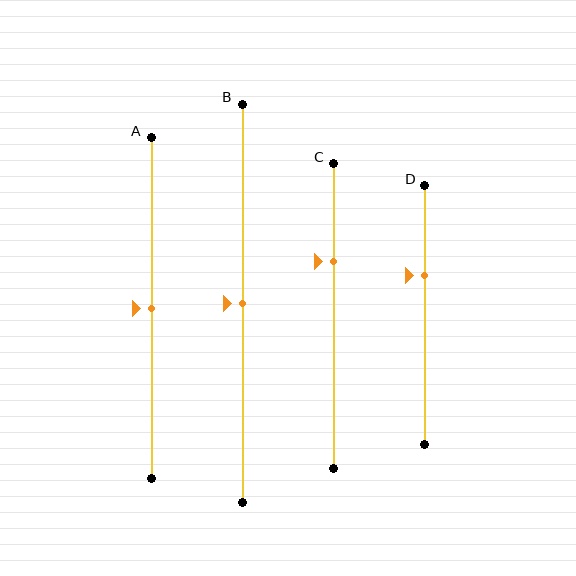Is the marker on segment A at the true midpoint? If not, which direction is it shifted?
Yes, the marker on segment A is at the true midpoint.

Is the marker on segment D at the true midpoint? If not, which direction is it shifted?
No, the marker on segment D is shifted upward by about 15% of the segment length.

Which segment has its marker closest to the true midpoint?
Segment A has its marker closest to the true midpoint.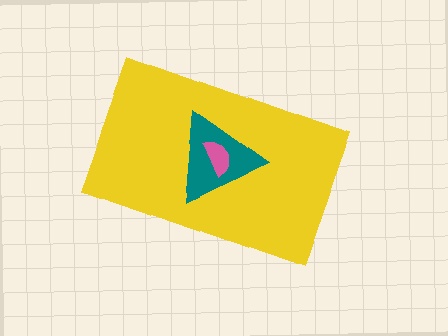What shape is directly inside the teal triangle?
The pink semicircle.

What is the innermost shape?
The pink semicircle.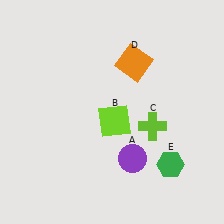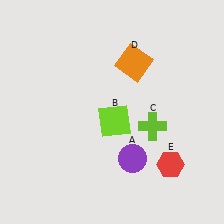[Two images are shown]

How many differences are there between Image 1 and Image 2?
There is 1 difference between the two images.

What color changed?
The hexagon (E) changed from green in Image 1 to red in Image 2.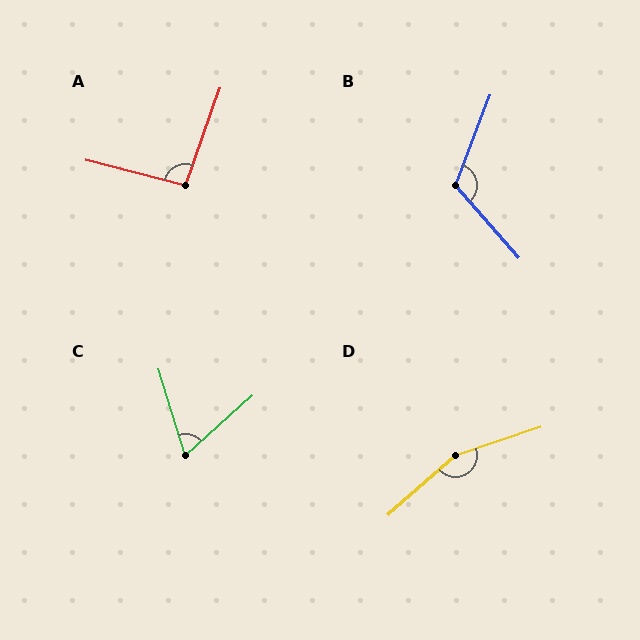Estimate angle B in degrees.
Approximately 118 degrees.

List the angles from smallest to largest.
C (65°), A (95°), B (118°), D (157°).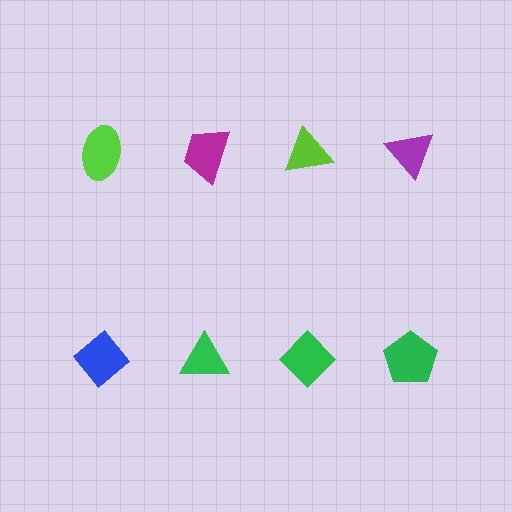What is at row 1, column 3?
A lime triangle.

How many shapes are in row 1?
4 shapes.